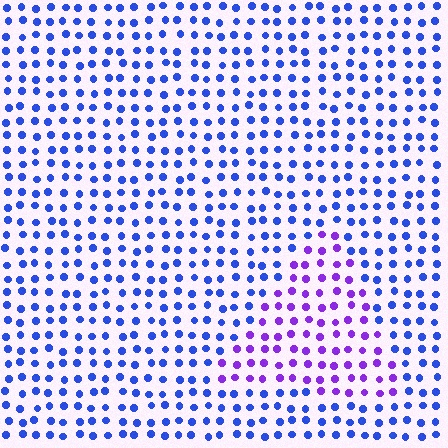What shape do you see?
I see a triangle.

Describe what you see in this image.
The image is filled with small blue elements in a uniform arrangement. A triangle-shaped region is visible where the elements are tinted to a slightly different hue, forming a subtle color boundary.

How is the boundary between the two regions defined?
The boundary is defined purely by a slight shift in hue (about 44 degrees). Spacing, size, and orientation are identical on both sides.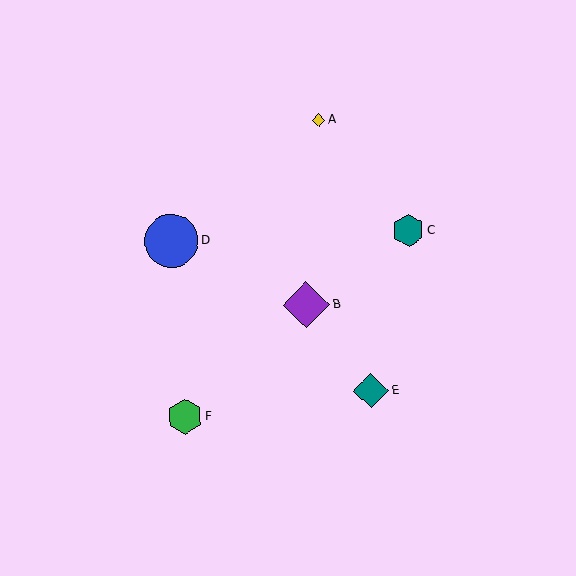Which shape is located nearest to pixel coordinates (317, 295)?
The purple diamond (labeled B) at (306, 305) is nearest to that location.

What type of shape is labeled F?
Shape F is a green hexagon.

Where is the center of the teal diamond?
The center of the teal diamond is at (371, 391).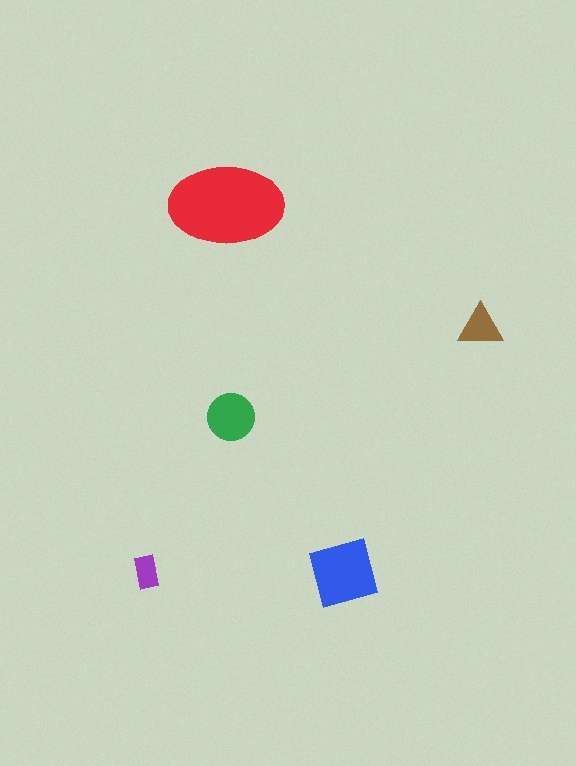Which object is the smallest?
The purple rectangle.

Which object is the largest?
The red ellipse.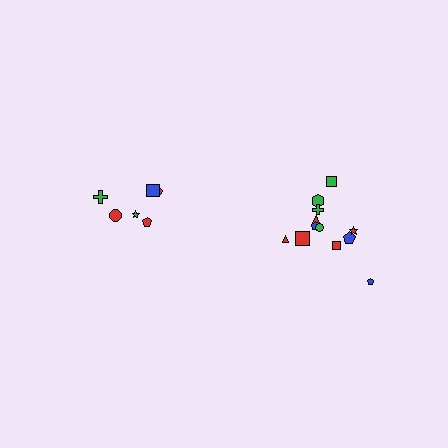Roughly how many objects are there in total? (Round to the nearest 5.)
Roughly 20 objects in total.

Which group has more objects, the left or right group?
The right group.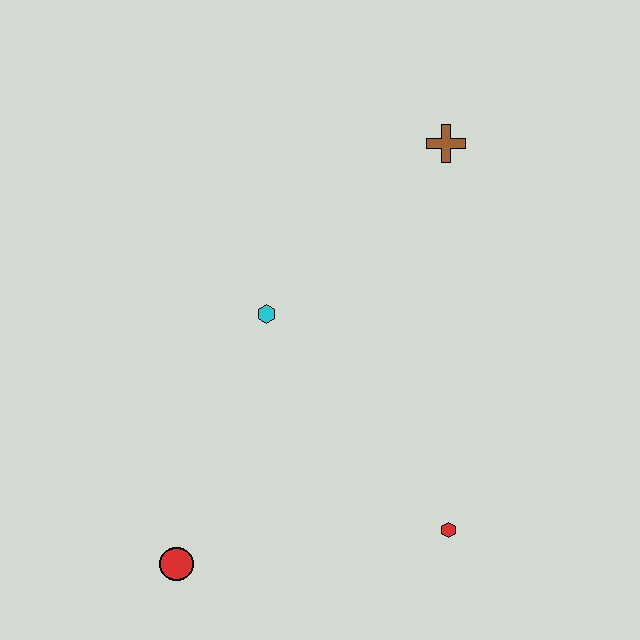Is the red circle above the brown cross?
No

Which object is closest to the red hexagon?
The red circle is closest to the red hexagon.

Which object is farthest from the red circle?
The brown cross is farthest from the red circle.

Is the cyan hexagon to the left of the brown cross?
Yes